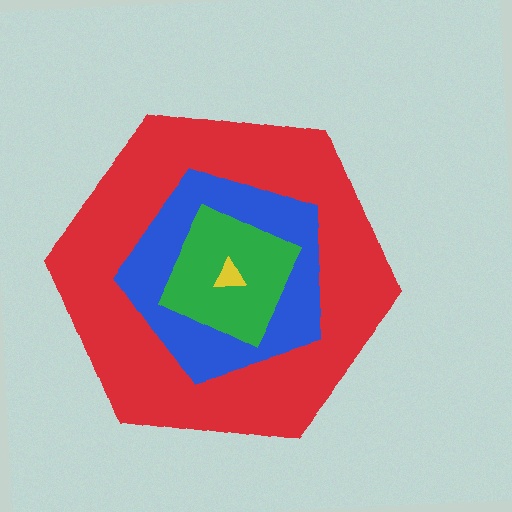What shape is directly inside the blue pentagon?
The green diamond.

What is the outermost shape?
The red hexagon.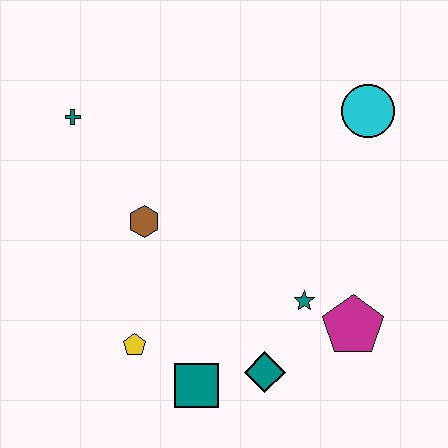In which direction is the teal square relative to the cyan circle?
The teal square is below the cyan circle.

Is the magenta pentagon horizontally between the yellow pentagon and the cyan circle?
Yes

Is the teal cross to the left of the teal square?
Yes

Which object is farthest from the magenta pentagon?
The teal cross is farthest from the magenta pentagon.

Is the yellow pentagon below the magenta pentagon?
Yes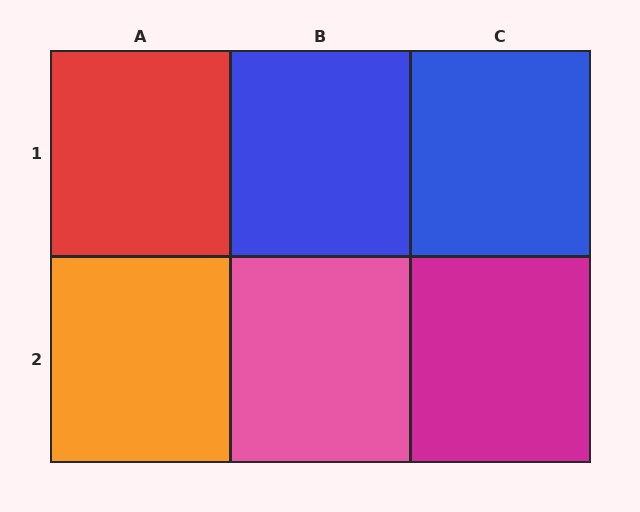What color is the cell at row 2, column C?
Magenta.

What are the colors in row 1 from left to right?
Red, blue, blue.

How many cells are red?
1 cell is red.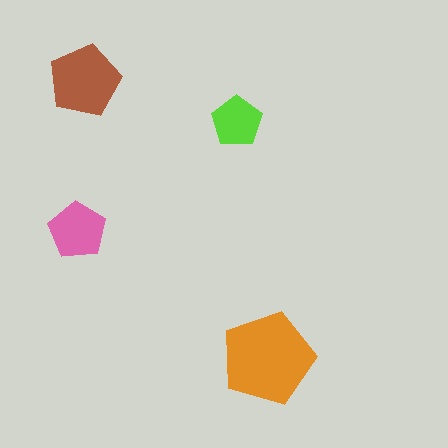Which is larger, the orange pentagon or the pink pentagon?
The orange one.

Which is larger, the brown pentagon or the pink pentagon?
The brown one.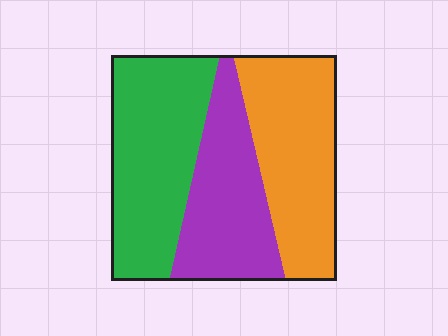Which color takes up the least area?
Purple, at roughly 30%.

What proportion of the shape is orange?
Orange takes up about one third (1/3) of the shape.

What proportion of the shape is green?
Green takes up about three eighths (3/8) of the shape.